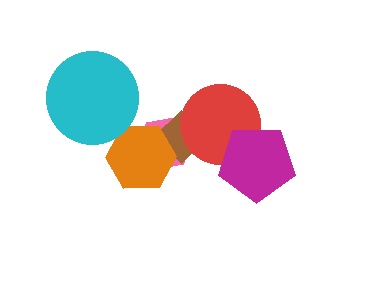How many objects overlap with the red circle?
3 objects overlap with the red circle.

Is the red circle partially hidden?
Yes, it is partially covered by another shape.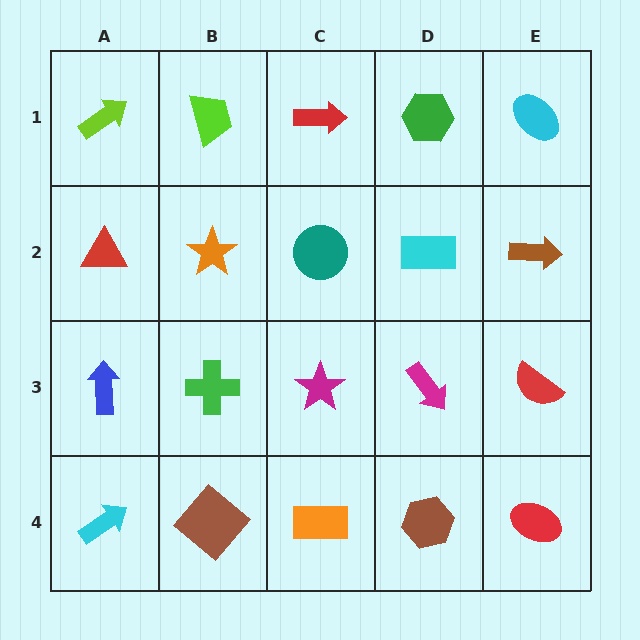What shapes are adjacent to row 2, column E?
A cyan ellipse (row 1, column E), a red semicircle (row 3, column E), a cyan rectangle (row 2, column D).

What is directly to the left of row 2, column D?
A teal circle.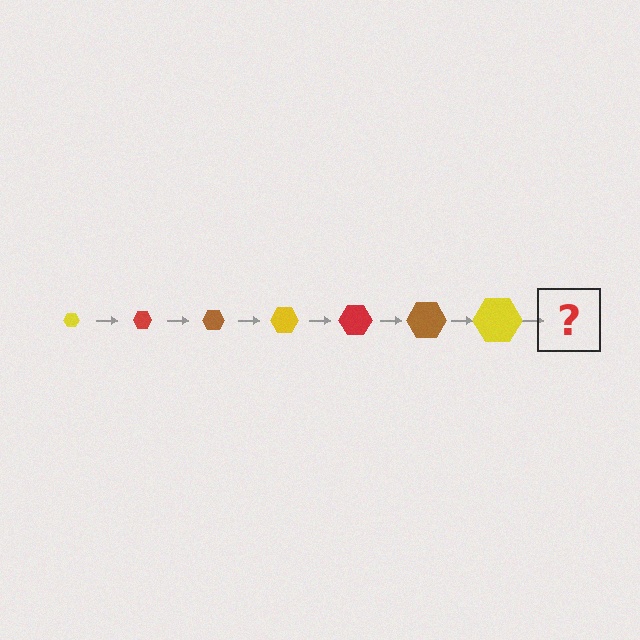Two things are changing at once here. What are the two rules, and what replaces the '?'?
The two rules are that the hexagon grows larger each step and the color cycles through yellow, red, and brown. The '?' should be a red hexagon, larger than the previous one.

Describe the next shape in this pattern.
It should be a red hexagon, larger than the previous one.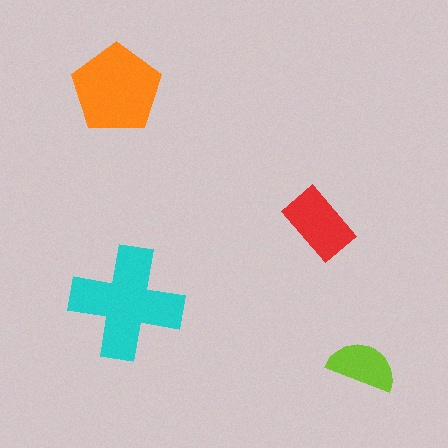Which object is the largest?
The cyan cross.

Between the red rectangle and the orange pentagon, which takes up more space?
The orange pentagon.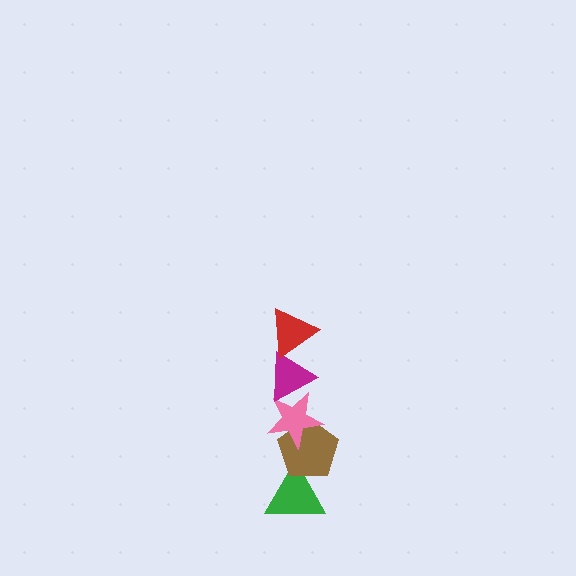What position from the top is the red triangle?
The red triangle is 1st from the top.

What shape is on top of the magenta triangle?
The red triangle is on top of the magenta triangle.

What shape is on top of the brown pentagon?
The pink star is on top of the brown pentagon.